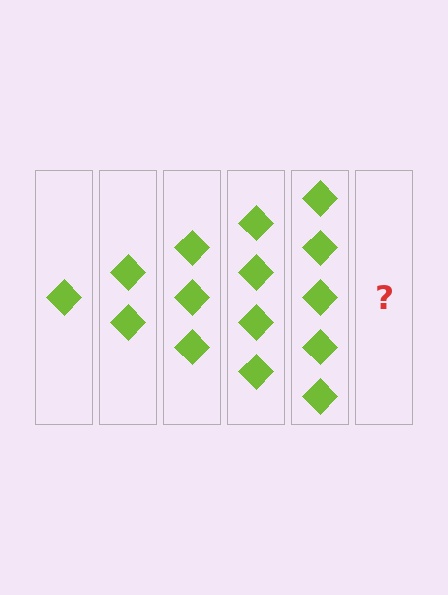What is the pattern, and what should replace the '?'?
The pattern is that each step adds one more diamond. The '?' should be 6 diamonds.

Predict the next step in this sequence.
The next step is 6 diamonds.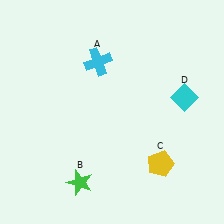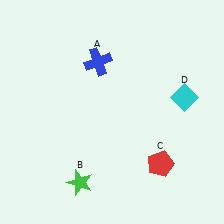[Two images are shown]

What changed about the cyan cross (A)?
In Image 1, A is cyan. In Image 2, it changed to blue.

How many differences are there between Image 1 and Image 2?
There are 2 differences between the two images.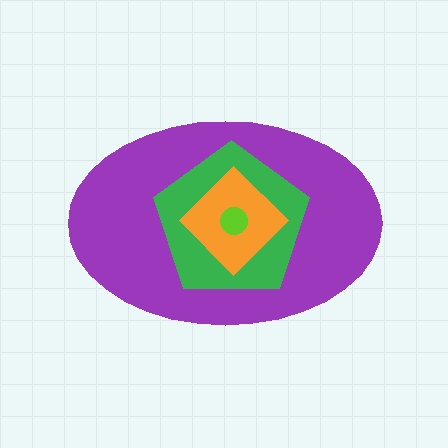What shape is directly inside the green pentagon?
The orange diamond.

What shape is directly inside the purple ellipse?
The green pentagon.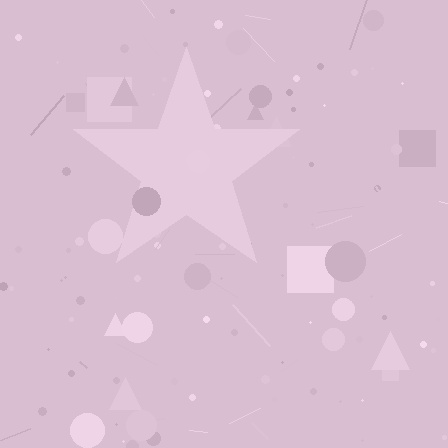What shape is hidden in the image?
A star is hidden in the image.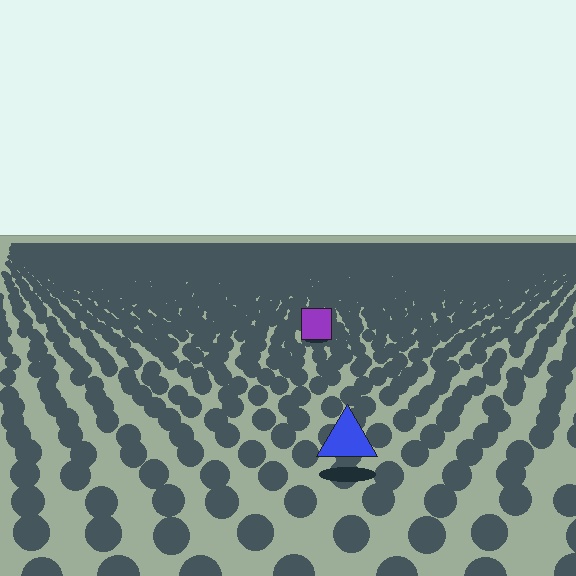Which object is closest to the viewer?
The blue triangle is closest. The texture marks near it are larger and more spread out.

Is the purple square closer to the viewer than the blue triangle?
No. The blue triangle is closer — you can tell from the texture gradient: the ground texture is coarser near it.